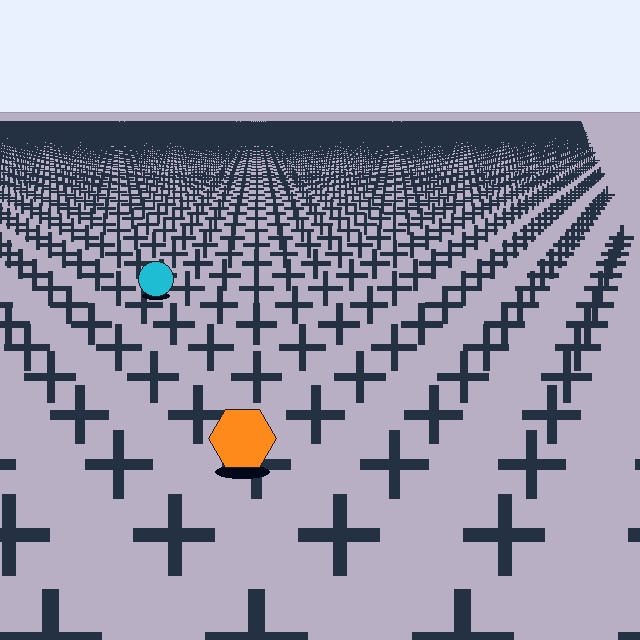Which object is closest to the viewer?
The orange hexagon is closest. The texture marks near it are larger and more spread out.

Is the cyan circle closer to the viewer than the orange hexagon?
No. The orange hexagon is closer — you can tell from the texture gradient: the ground texture is coarser near it.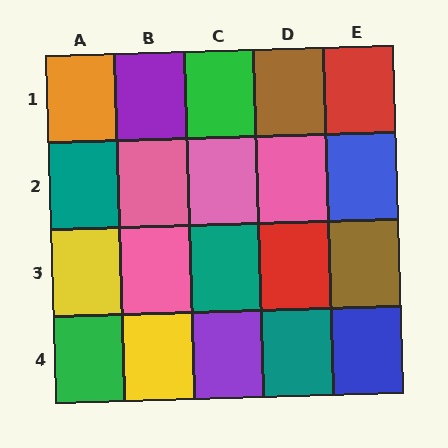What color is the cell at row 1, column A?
Orange.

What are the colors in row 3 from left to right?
Yellow, pink, teal, red, brown.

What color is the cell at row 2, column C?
Pink.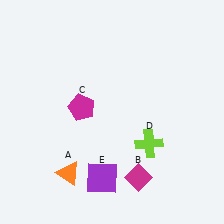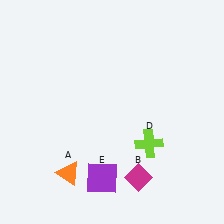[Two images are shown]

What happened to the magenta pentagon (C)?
The magenta pentagon (C) was removed in Image 2. It was in the top-left area of Image 1.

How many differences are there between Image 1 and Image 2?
There is 1 difference between the two images.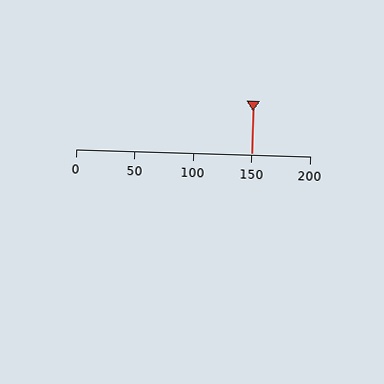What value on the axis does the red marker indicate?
The marker indicates approximately 150.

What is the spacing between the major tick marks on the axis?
The major ticks are spaced 50 apart.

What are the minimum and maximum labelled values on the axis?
The axis runs from 0 to 200.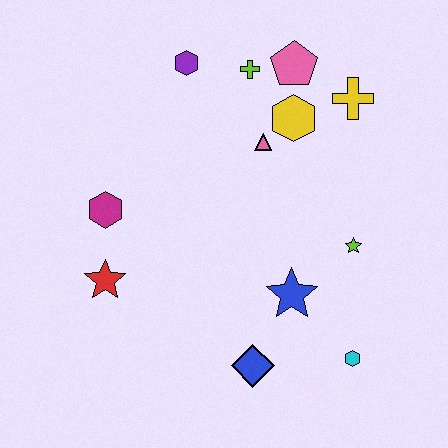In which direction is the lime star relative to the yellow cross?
The lime star is below the yellow cross.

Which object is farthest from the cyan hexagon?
The purple hexagon is farthest from the cyan hexagon.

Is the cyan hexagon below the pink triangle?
Yes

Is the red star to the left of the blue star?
Yes